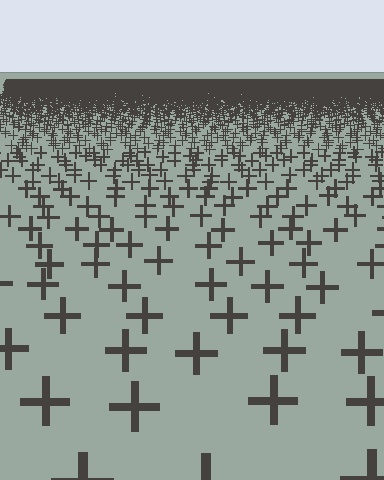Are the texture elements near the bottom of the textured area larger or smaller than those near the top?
Larger. Near the bottom, elements are closer to the viewer and appear at a bigger on-screen size.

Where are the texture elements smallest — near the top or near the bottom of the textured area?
Near the top.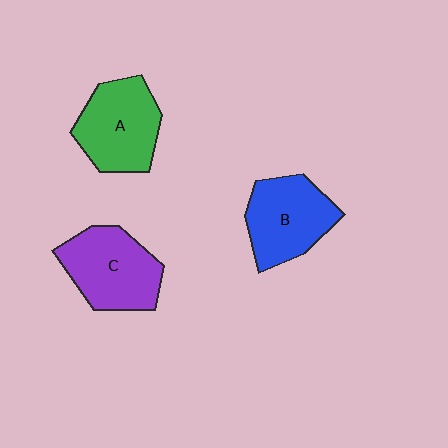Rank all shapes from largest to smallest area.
From largest to smallest: C (purple), A (green), B (blue).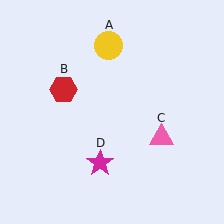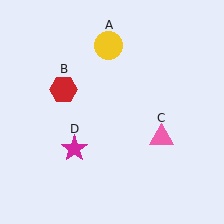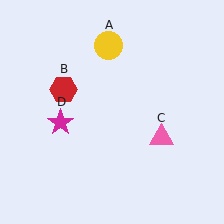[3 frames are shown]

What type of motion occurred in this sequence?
The magenta star (object D) rotated clockwise around the center of the scene.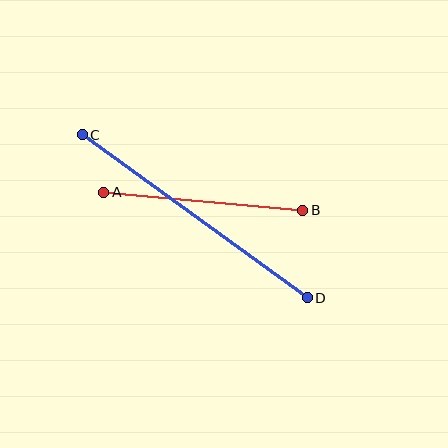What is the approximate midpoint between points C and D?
The midpoint is at approximately (195, 216) pixels.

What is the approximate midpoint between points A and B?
The midpoint is at approximately (203, 201) pixels.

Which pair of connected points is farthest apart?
Points C and D are farthest apart.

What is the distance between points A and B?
The distance is approximately 200 pixels.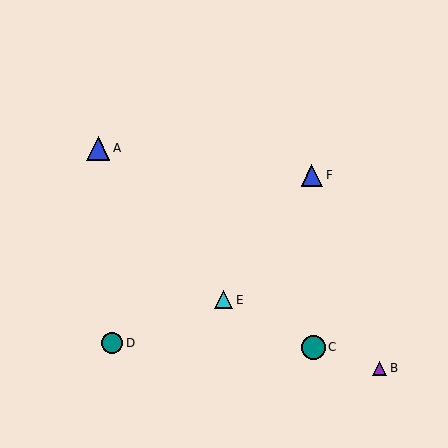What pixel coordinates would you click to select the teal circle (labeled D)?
Click at (112, 343) to select the teal circle D.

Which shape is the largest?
The blue triangle (labeled A) is the largest.